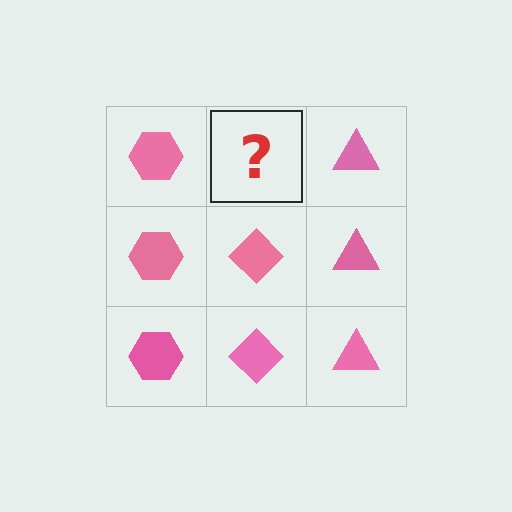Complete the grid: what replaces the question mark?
The question mark should be replaced with a pink diamond.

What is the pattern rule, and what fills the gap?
The rule is that each column has a consistent shape. The gap should be filled with a pink diamond.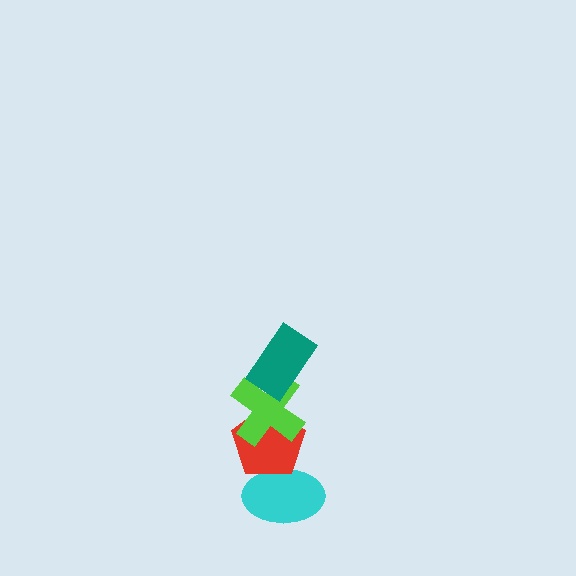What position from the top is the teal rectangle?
The teal rectangle is 1st from the top.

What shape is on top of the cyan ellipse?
The red pentagon is on top of the cyan ellipse.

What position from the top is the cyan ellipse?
The cyan ellipse is 4th from the top.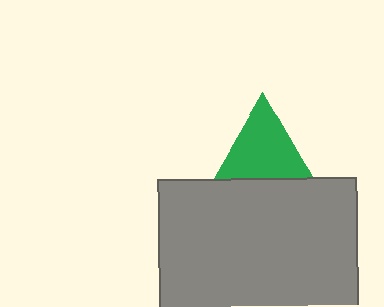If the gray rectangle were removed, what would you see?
You would see the complete green triangle.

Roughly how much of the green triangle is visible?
Most of it is visible (roughly 69%).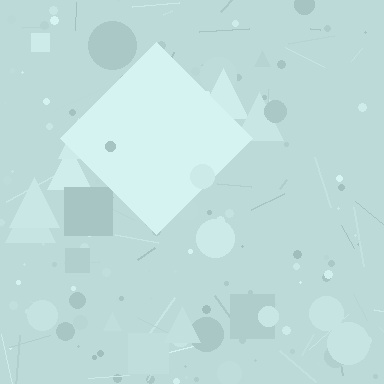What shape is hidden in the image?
A diamond is hidden in the image.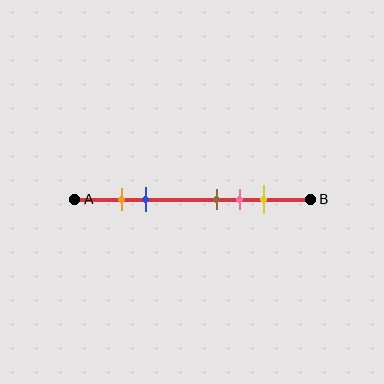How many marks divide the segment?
There are 5 marks dividing the segment.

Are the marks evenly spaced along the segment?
No, the marks are not evenly spaced.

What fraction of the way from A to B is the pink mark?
The pink mark is approximately 70% (0.7) of the way from A to B.